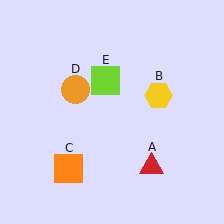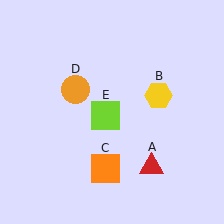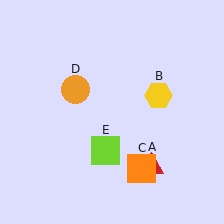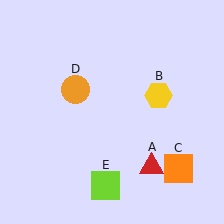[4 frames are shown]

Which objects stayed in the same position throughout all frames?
Red triangle (object A) and yellow hexagon (object B) and orange circle (object D) remained stationary.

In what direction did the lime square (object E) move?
The lime square (object E) moved down.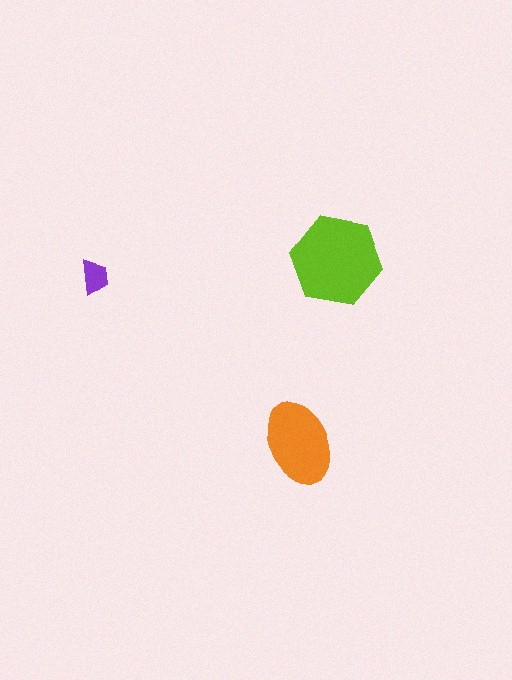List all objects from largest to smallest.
The lime hexagon, the orange ellipse, the purple trapezoid.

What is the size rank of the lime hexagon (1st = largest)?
1st.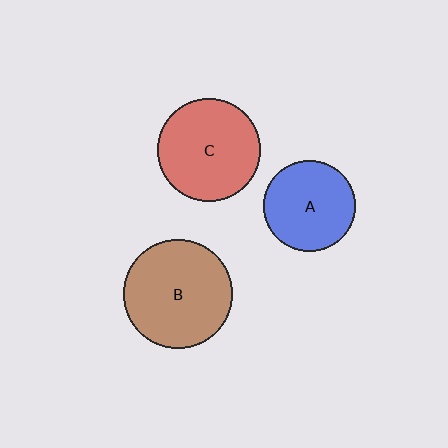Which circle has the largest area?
Circle B (brown).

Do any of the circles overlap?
No, none of the circles overlap.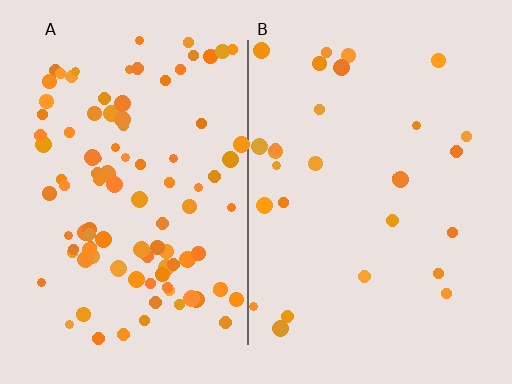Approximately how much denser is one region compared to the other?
Approximately 3.5× — region A over region B.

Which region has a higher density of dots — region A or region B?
A (the left).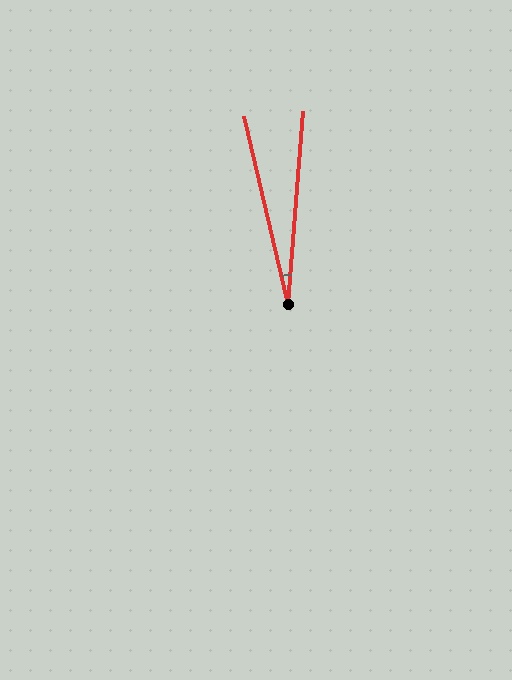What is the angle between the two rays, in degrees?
Approximately 18 degrees.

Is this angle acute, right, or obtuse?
It is acute.